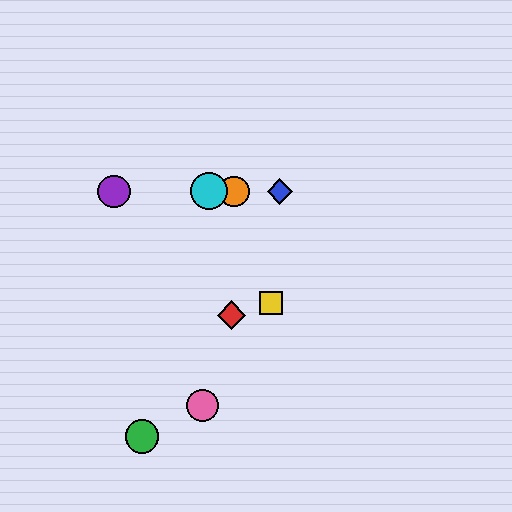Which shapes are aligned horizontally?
The blue diamond, the purple circle, the orange circle, the cyan circle are aligned horizontally.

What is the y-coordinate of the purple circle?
The purple circle is at y≈191.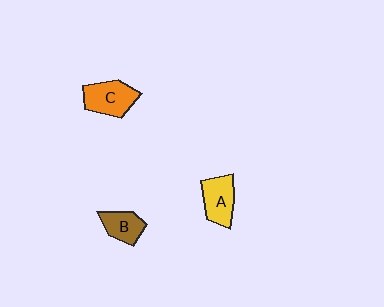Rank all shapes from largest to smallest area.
From largest to smallest: C (orange), A (yellow), B (brown).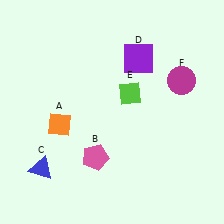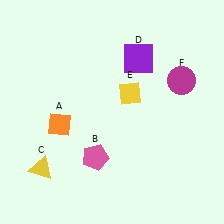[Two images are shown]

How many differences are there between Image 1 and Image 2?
There are 2 differences between the two images.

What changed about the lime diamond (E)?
In Image 1, E is lime. In Image 2, it changed to yellow.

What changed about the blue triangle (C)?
In Image 1, C is blue. In Image 2, it changed to yellow.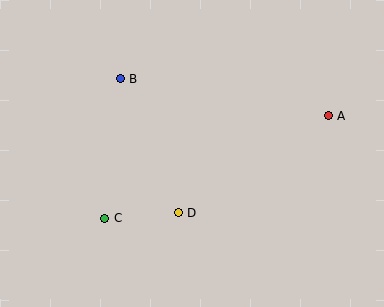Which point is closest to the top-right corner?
Point A is closest to the top-right corner.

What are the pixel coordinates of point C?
Point C is at (105, 218).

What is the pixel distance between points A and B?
The distance between A and B is 211 pixels.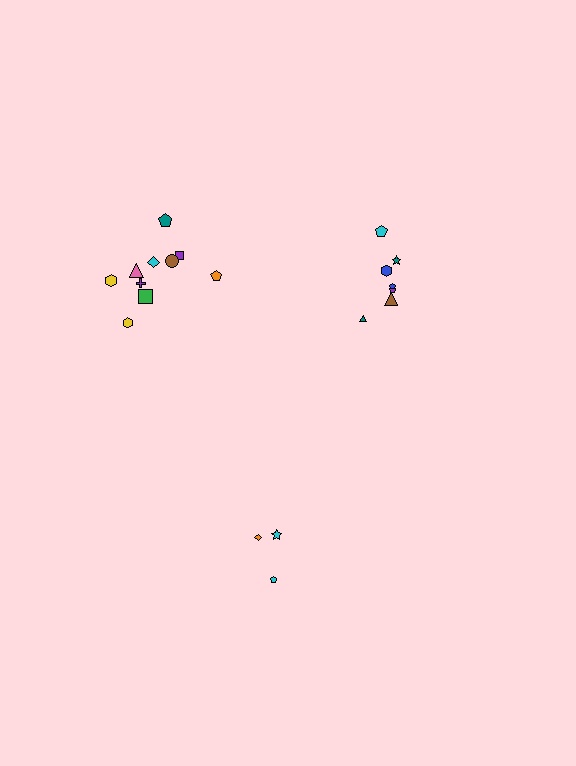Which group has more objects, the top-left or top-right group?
The top-left group.